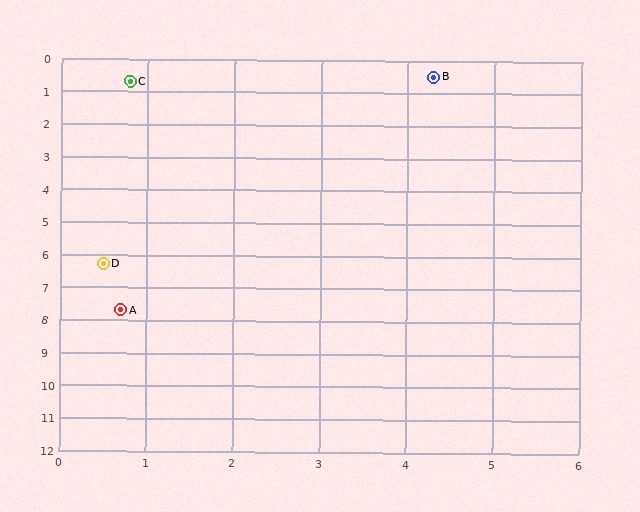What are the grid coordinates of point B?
Point B is at approximately (4.3, 0.5).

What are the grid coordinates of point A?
Point A is at approximately (0.7, 7.7).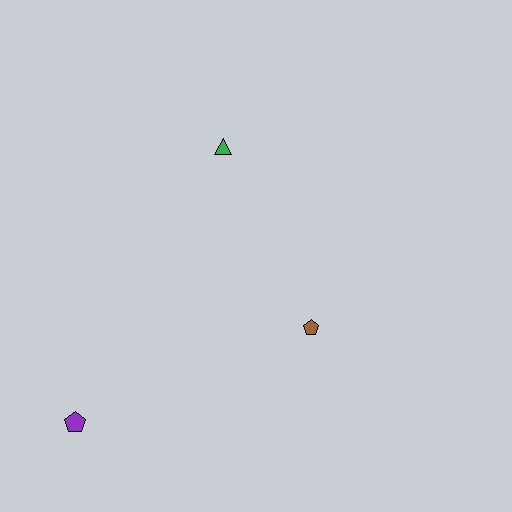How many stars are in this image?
There are no stars.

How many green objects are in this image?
There is 1 green object.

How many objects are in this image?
There are 3 objects.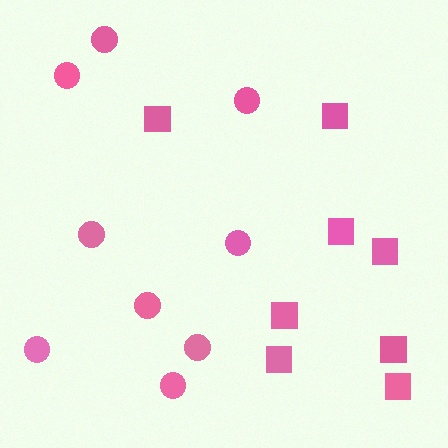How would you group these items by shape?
There are 2 groups: one group of circles (9) and one group of squares (8).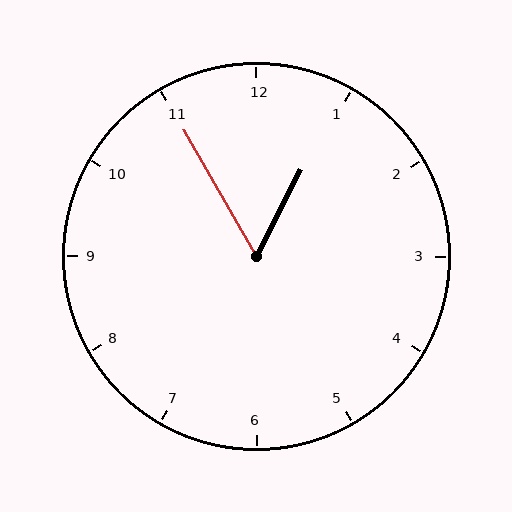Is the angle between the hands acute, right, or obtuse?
It is acute.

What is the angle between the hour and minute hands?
Approximately 58 degrees.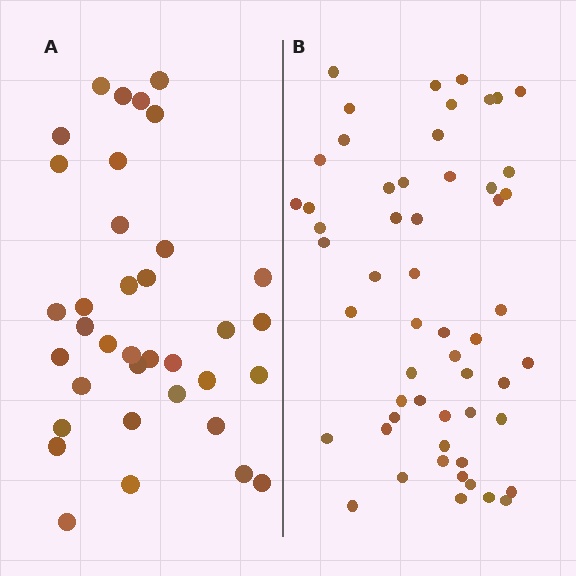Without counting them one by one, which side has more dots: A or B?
Region B (the right region) has more dots.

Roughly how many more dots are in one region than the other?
Region B has approximately 20 more dots than region A.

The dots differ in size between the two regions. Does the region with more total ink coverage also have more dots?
No. Region A has more total ink coverage because its dots are larger, but region B actually contains more individual dots. Total area can be misleading — the number of items is what matters here.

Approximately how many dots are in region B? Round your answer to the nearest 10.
About 60 dots. (The exact count is 55, which rounds to 60.)